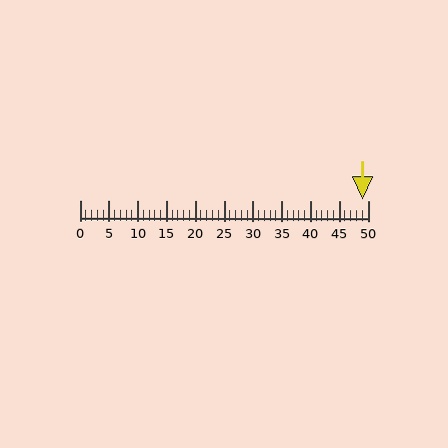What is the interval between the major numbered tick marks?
The major tick marks are spaced 5 units apart.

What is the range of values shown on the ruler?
The ruler shows values from 0 to 50.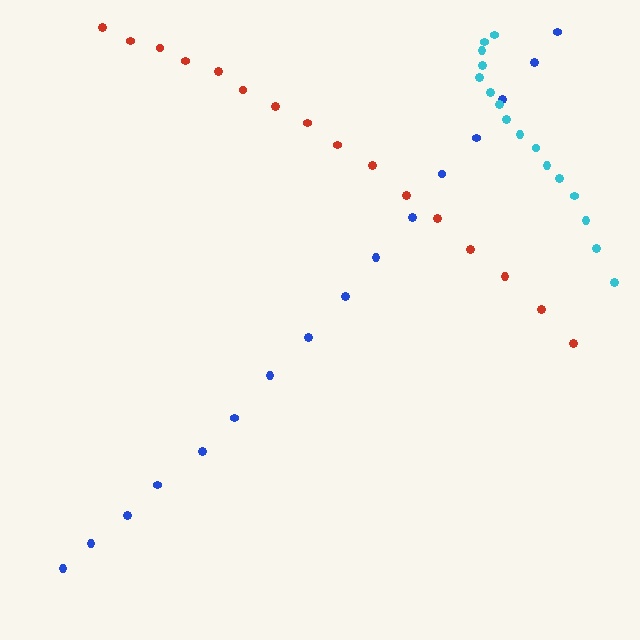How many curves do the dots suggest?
There are 3 distinct paths.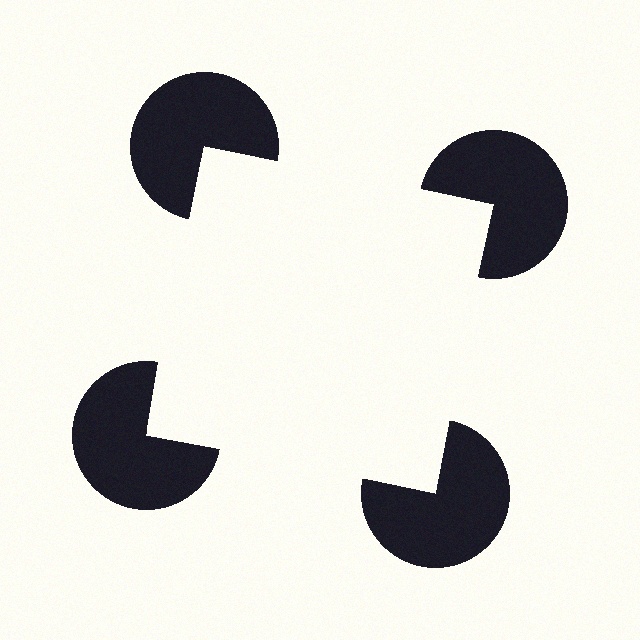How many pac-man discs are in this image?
There are 4 — one at each vertex of the illusory square.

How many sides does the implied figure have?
4 sides.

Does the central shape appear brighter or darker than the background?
It typically appears slightly brighter than the background, even though no actual brightness change is drawn.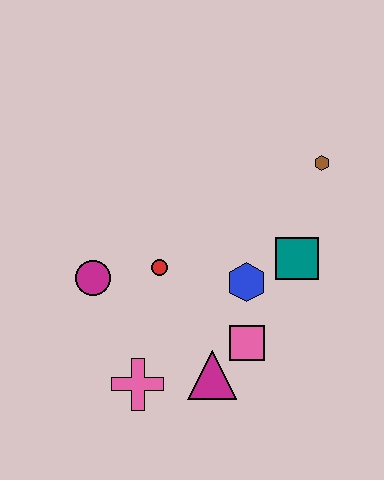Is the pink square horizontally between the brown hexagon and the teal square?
No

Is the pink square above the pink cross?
Yes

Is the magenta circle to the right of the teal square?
No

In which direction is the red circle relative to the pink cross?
The red circle is above the pink cross.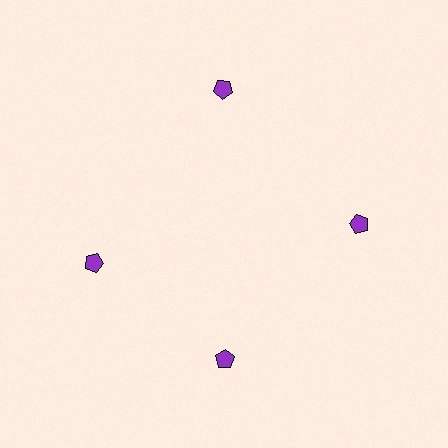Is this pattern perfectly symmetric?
No. The 4 purple pentagons are arranged in a ring, but one element near the 9 o'clock position is rotated out of alignment along the ring, breaking the 4-fold rotational symmetry.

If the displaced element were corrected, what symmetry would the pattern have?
It would have 4-fold rotational symmetry — the pattern would map onto itself every 90 degrees.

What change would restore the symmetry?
The symmetry would be restored by rotating it back into even spacing with its neighbors so that all 4 pentagons sit at equal angles and equal distance from the center.